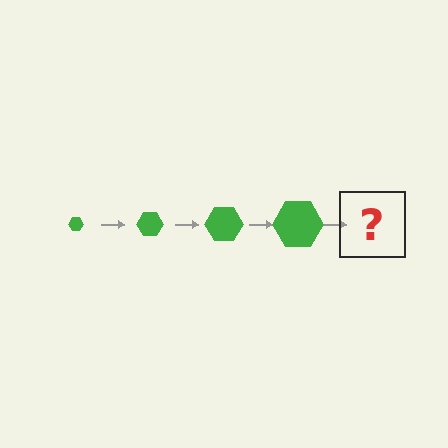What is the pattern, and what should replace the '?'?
The pattern is that the hexagon gets progressively larger each step. The '?' should be a green hexagon, larger than the previous one.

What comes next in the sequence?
The next element should be a green hexagon, larger than the previous one.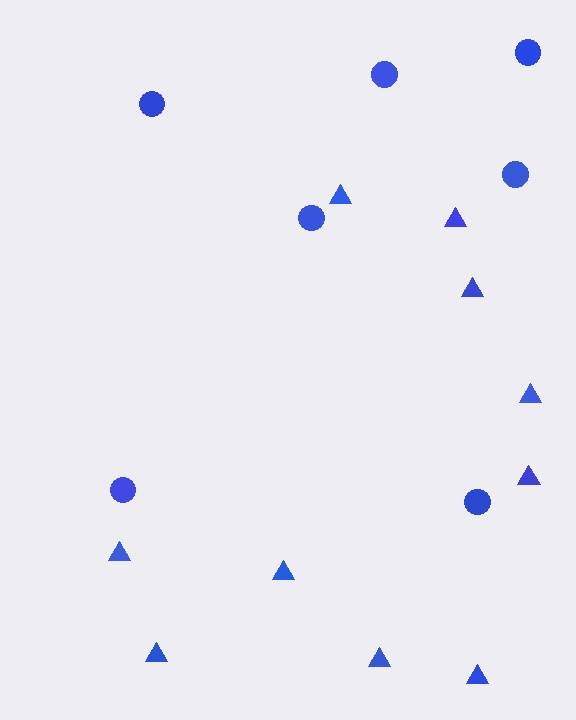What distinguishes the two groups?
There are 2 groups: one group of circles (7) and one group of triangles (10).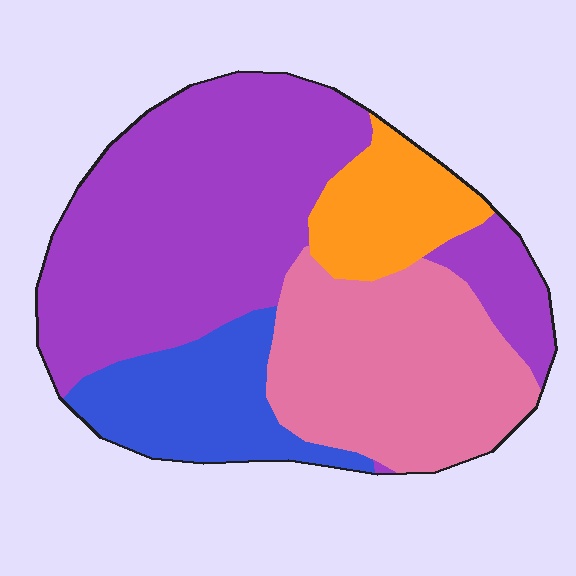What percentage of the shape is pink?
Pink takes up about one quarter (1/4) of the shape.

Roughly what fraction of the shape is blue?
Blue covers 15% of the shape.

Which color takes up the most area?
Purple, at roughly 45%.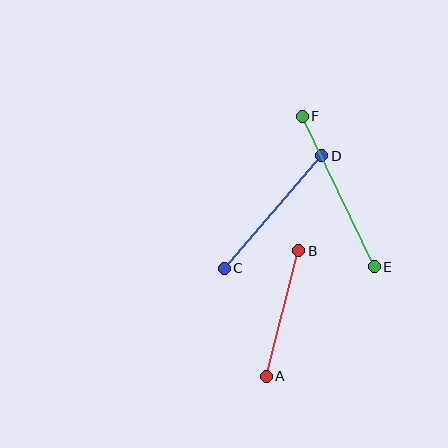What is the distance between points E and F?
The distance is approximately 167 pixels.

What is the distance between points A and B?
The distance is approximately 129 pixels.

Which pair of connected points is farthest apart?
Points E and F are farthest apart.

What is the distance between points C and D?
The distance is approximately 149 pixels.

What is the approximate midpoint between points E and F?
The midpoint is at approximately (338, 192) pixels.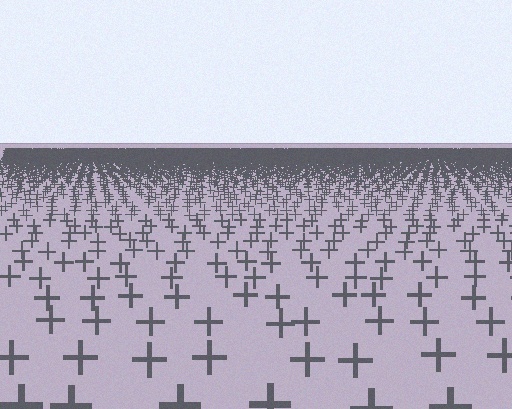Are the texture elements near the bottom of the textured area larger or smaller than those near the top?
Larger. Near the bottom, elements are closer to the viewer and appear at a bigger on-screen size.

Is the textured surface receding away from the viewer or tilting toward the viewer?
The surface is receding away from the viewer. Texture elements get smaller and denser toward the top.